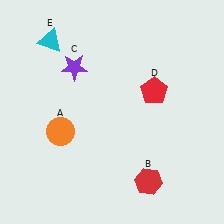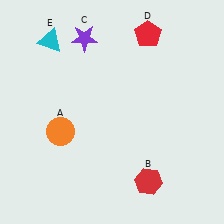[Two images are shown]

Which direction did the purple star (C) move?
The purple star (C) moved up.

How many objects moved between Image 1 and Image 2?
2 objects moved between the two images.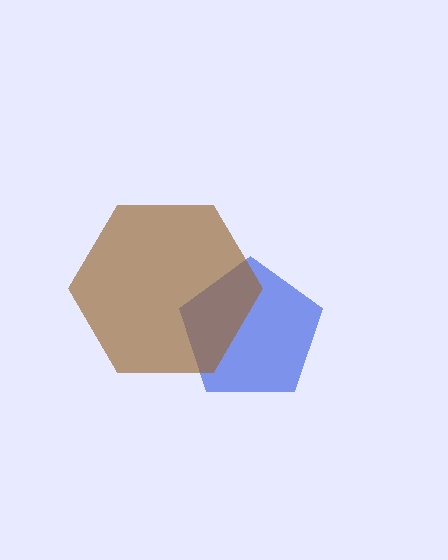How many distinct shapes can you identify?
There are 2 distinct shapes: a blue pentagon, a brown hexagon.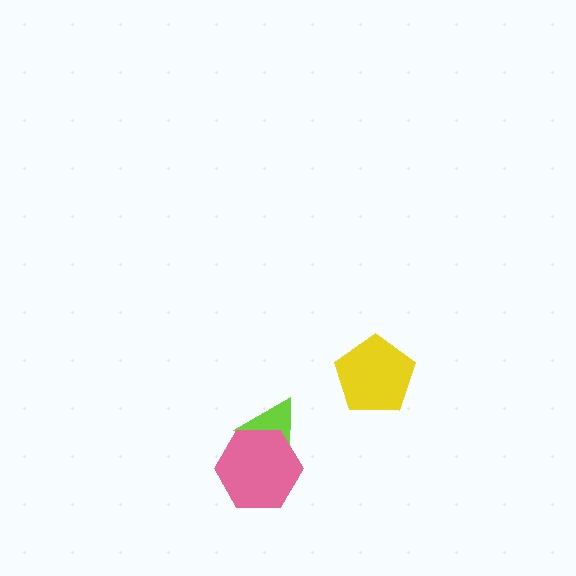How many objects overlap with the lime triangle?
1 object overlaps with the lime triangle.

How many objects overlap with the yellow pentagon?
0 objects overlap with the yellow pentagon.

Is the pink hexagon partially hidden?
No, no other shape covers it.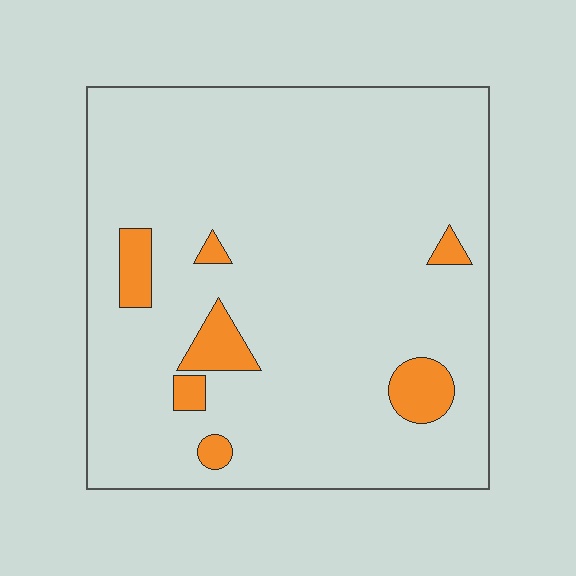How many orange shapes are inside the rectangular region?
7.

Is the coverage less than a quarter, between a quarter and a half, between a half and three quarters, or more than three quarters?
Less than a quarter.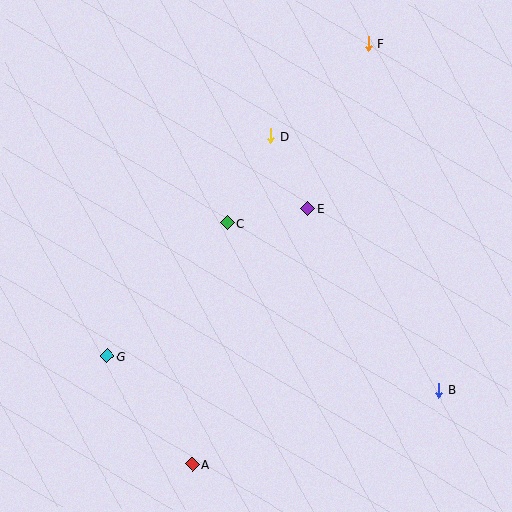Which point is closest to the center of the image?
Point C at (227, 223) is closest to the center.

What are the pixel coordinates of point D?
Point D is at (271, 136).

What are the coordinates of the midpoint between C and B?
The midpoint between C and B is at (333, 306).